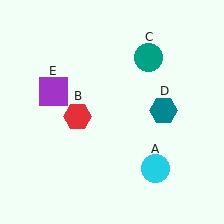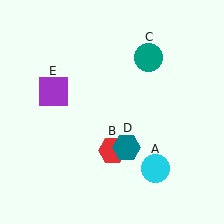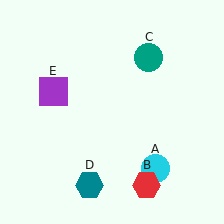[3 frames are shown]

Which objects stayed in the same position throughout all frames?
Cyan circle (object A) and teal circle (object C) and purple square (object E) remained stationary.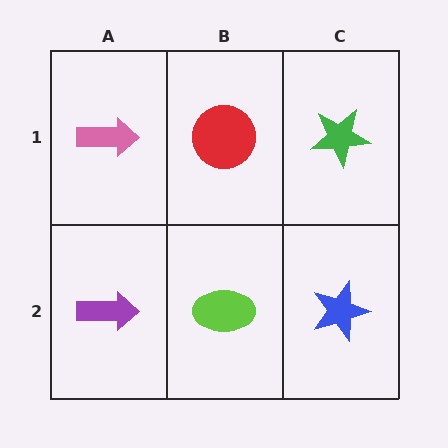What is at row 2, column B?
A lime ellipse.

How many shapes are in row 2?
3 shapes.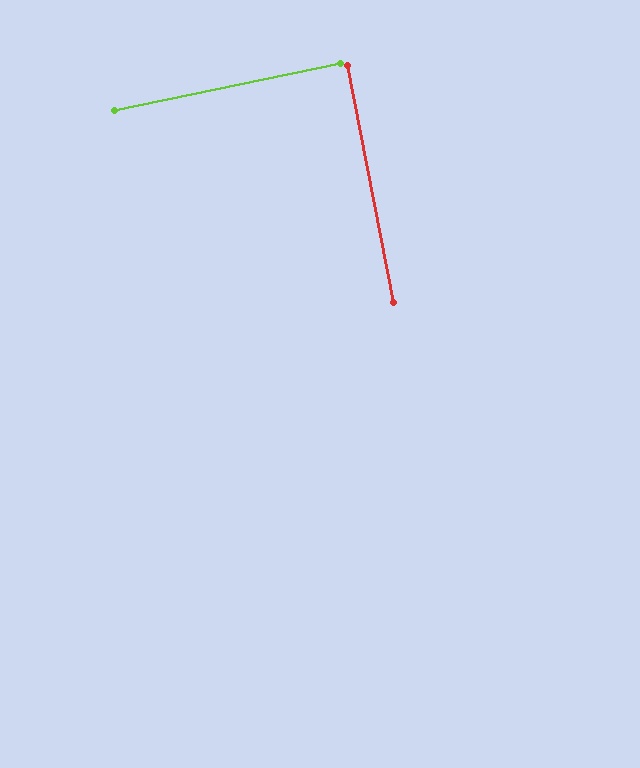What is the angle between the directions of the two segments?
Approximately 89 degrees.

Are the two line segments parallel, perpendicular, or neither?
Perpendicular — they meet at approximately 89°.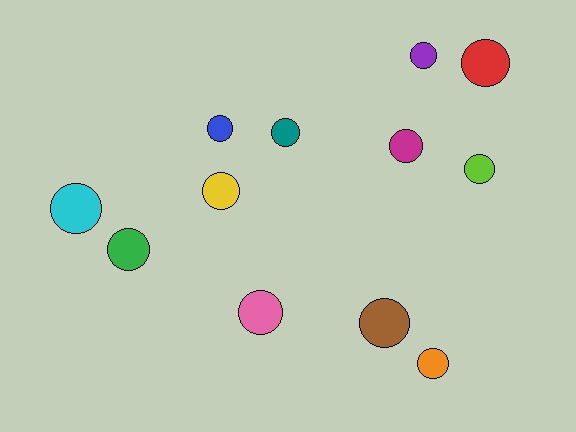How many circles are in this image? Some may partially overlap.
There are 12 circles.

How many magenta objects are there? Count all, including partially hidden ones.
There is 1 magenta object.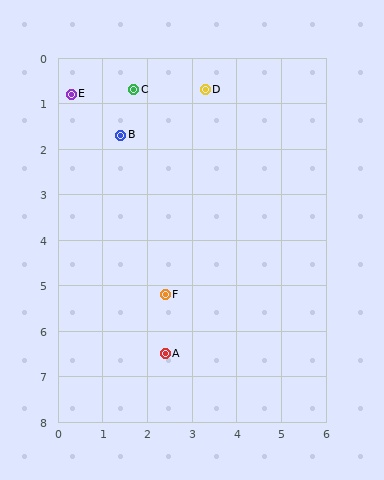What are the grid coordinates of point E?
Point E is at approximately (0.3, 0.8).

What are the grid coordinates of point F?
Point F is at approximately (2.4, 5.2).